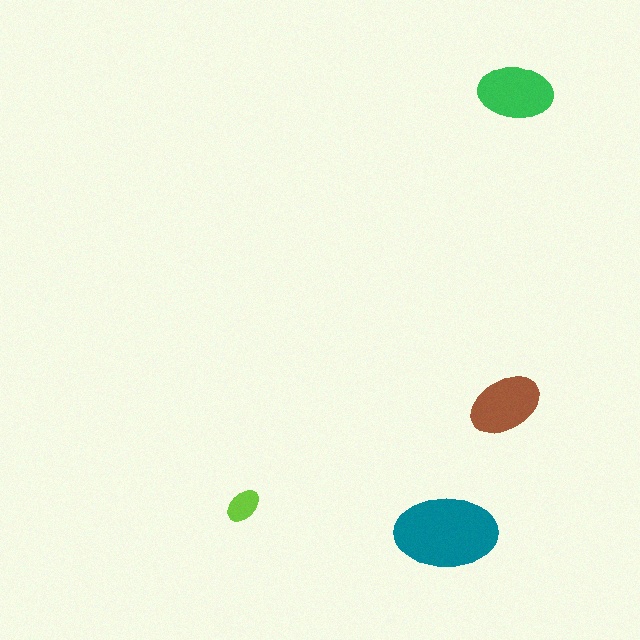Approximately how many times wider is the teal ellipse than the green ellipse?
About 1.5 times wider.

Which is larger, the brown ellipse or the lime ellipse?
The brown one.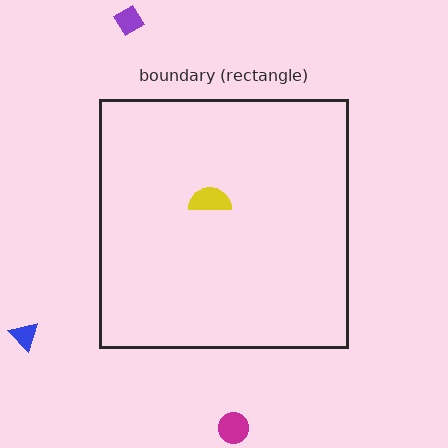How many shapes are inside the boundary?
1 inside, 3 outside.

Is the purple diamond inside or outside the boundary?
Outside.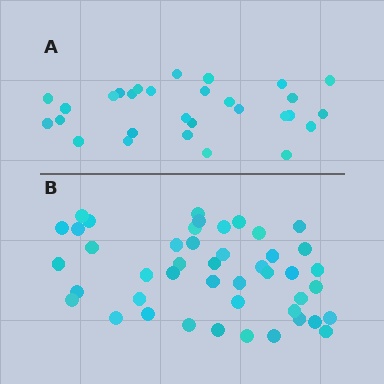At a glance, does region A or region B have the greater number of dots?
Region B (the bottom region) has more dots.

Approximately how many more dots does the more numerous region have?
Region B has approximately 15 more dots than region A.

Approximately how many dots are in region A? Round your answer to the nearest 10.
About 30 dots. (The exact count is 29, which rounds to 30.)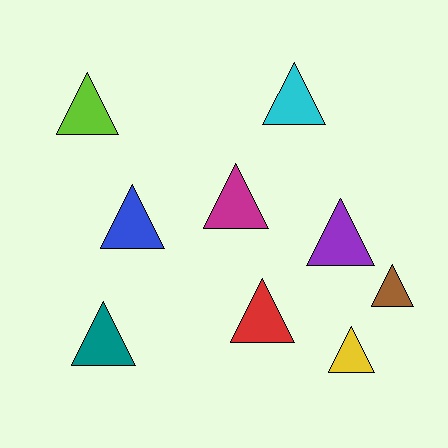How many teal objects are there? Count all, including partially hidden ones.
There is 1 teal object.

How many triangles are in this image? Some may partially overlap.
There are 9 triangles.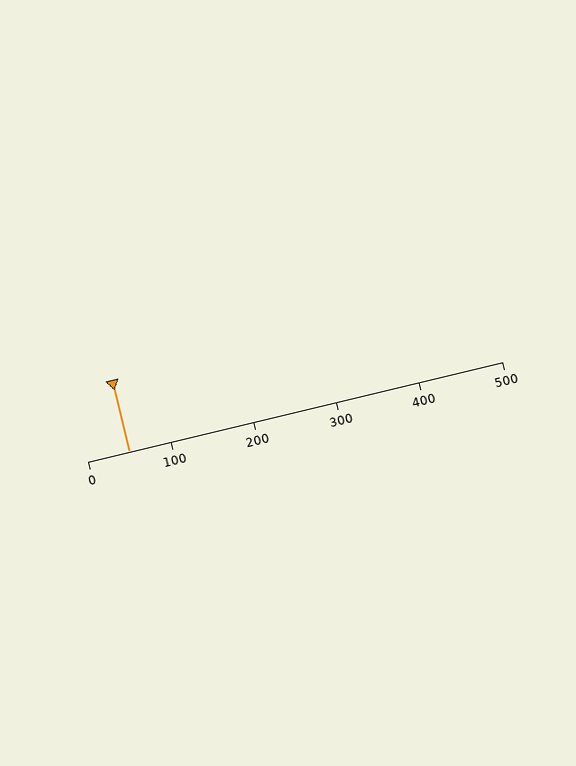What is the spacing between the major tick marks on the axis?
The major ticks are spaced 100 apart.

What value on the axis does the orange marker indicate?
The marker indicates approximately 50.